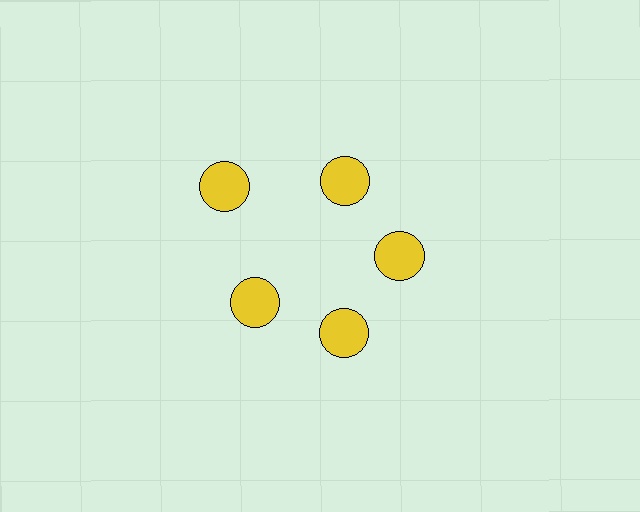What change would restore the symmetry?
The symmetry would be restored by moving it inward, back onto the ring so that all 5 circles sit at equal angles and equal distance from the center.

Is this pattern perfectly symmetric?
No. The 5 yellow circles are arranged in a ring, but one element near the 10 o'clock position is pushed outward from the center, breaking the 5-fold rotational symmetry.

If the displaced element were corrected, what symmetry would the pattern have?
It would have 5-fold rotational symmetry — the pattern would map onto itself every 72 degrees.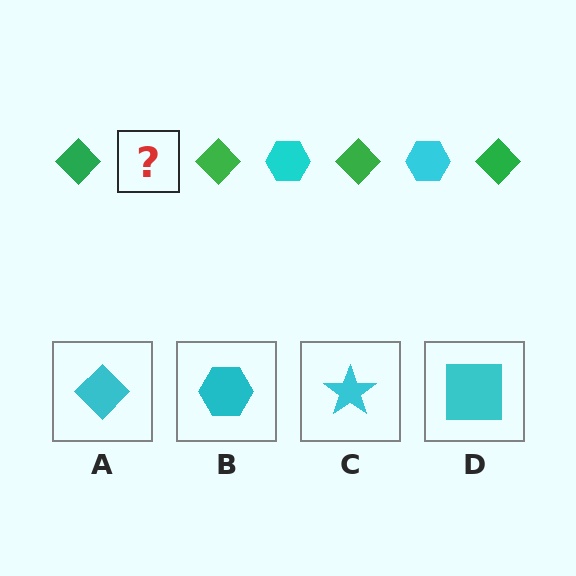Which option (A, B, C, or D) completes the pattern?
B.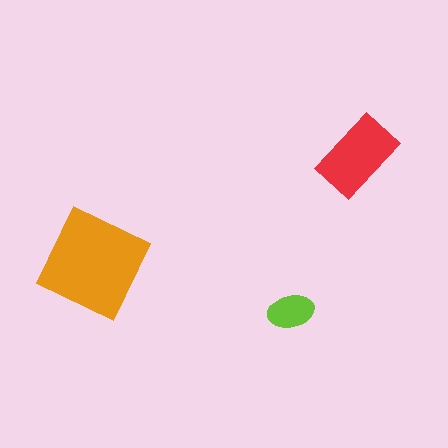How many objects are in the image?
There are 3 objects in the image.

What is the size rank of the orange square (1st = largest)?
1st.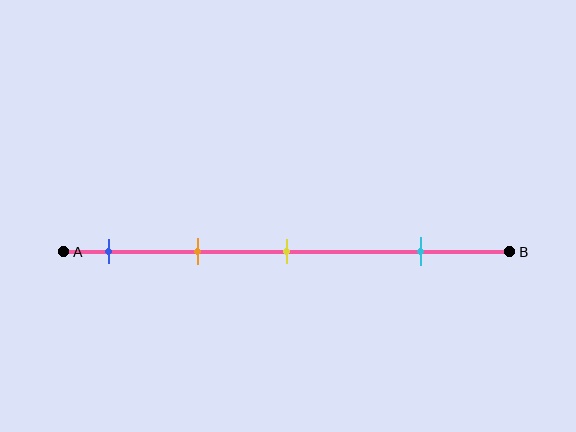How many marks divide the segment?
There are 4 marks dividing the segment.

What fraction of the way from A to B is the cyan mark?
The cyan mark is approximately 80% (0.8) of the way from A to B.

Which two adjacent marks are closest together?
The blue and orange marks are the closest adjacent pair.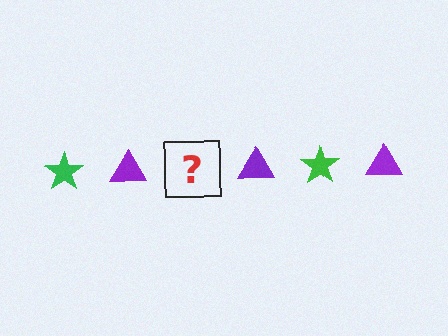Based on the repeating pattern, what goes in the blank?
The blank should be a green star.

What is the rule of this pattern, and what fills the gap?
The rule is that the pattern alternates between green star and purple triangle. The gap should be filled with a green star.